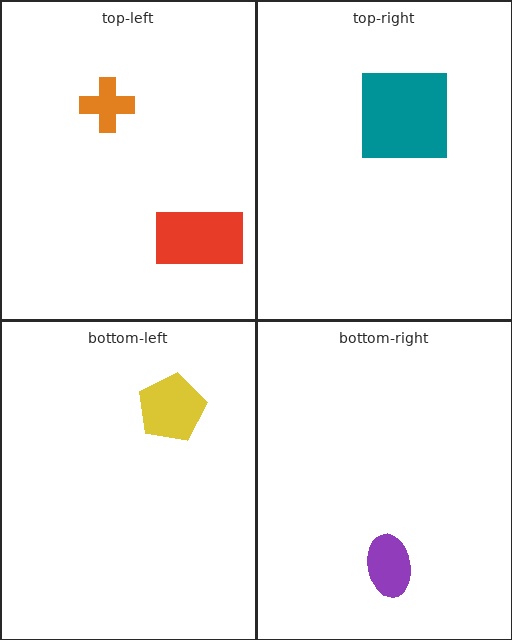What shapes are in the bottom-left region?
The yellow pentagon.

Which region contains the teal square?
The top-right region.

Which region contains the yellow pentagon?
The bottom-left region.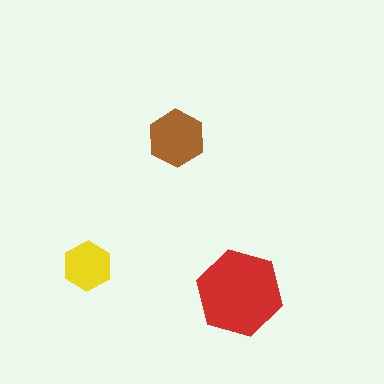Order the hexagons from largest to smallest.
the red one, the brown one, the yellow one.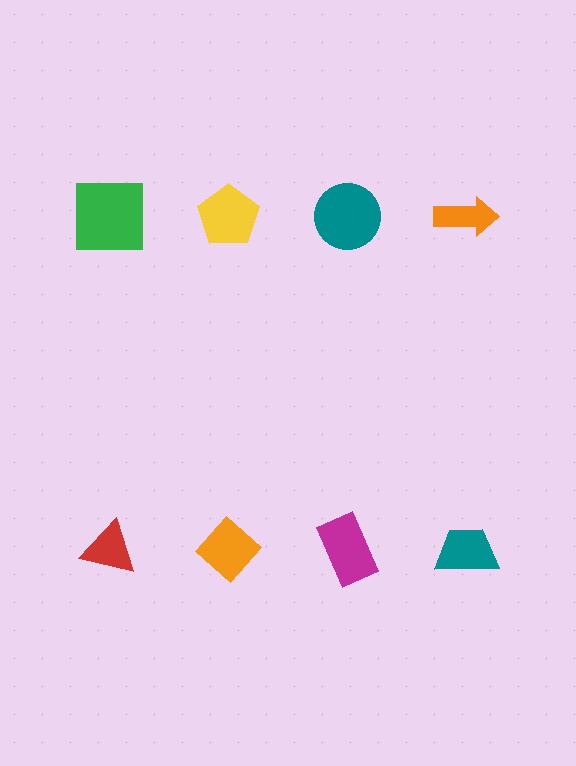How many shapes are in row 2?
4 shapes.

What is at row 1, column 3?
A teal circle.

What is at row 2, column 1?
A red triangle.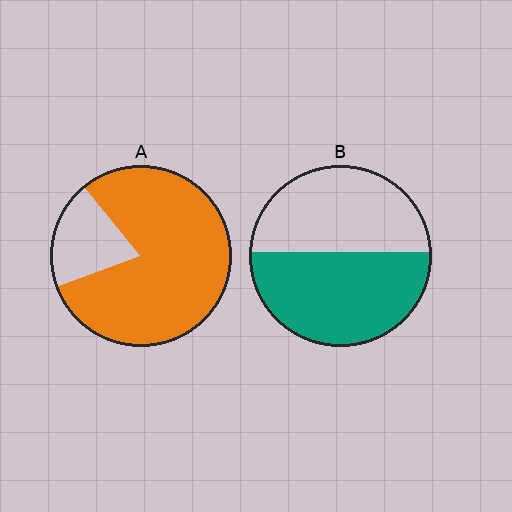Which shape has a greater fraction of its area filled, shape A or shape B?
Shape A.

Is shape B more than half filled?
Roughly half.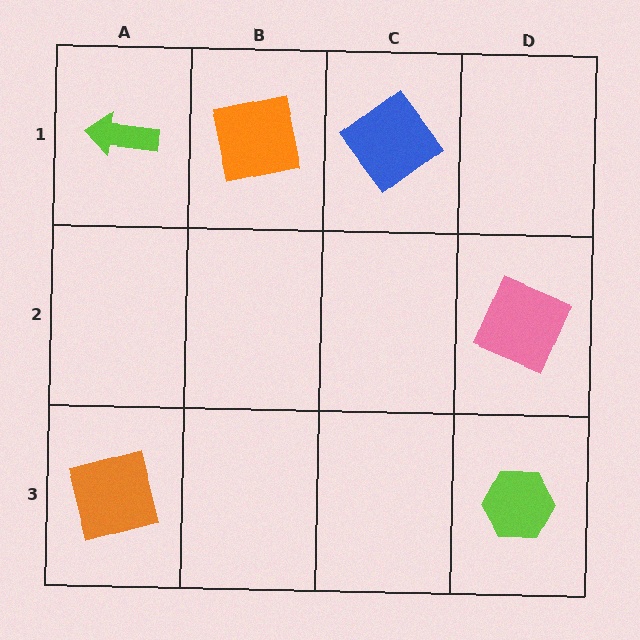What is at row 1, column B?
An orange square.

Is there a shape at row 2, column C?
No, that cell is empty.